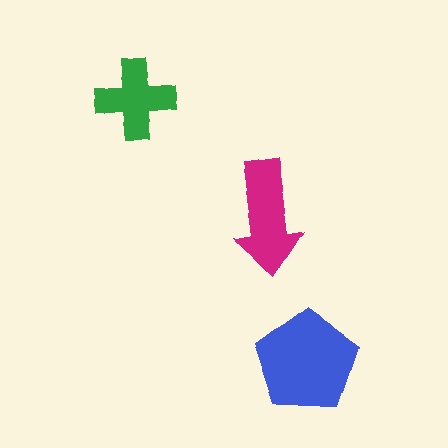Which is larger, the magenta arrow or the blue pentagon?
The blue pentagon.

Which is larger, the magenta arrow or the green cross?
The magenta arrow.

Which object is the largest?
The blue pentagon.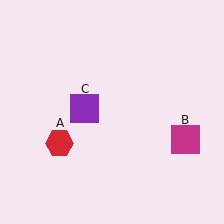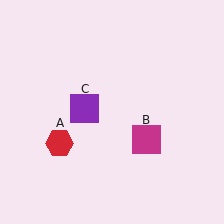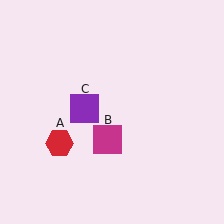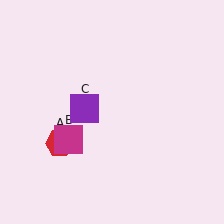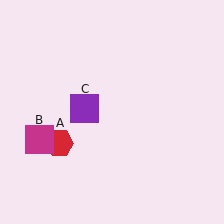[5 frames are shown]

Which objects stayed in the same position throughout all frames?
Red hexagon (object A) and purple square (object C) remained stationary.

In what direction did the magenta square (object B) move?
The magenta square (object B) moved left.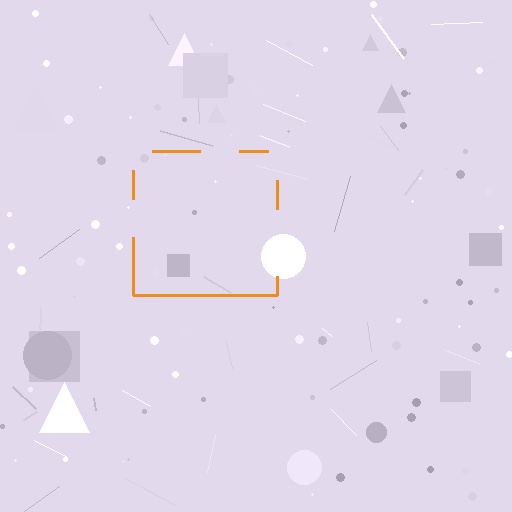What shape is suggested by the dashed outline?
The dashed outline suggests a square.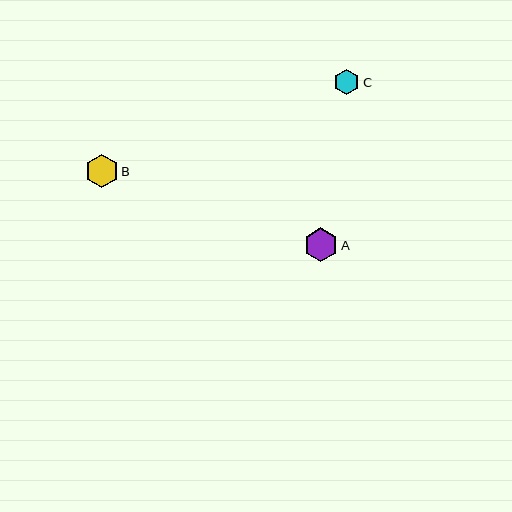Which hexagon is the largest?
Hexagon A is the largest with a size of approximately 34 pixels.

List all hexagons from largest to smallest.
From largest to smallest: A, B, C.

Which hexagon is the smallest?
Hexagon C is the smallest with a size of approximately 25 pixels.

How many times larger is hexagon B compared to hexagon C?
Hexagon B is approximately 1.3 times the size of hexagon C.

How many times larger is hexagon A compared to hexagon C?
Hexagon A is approximately 1.3 times the size of hexagon C.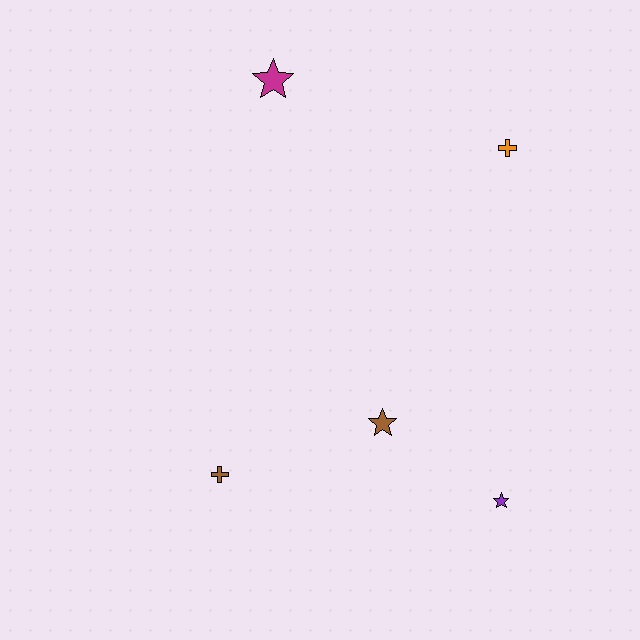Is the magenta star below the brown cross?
No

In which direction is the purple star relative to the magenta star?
The purple star is below the magenta star.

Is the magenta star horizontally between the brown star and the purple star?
No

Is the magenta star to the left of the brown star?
Yes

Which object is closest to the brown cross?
The brown star is closest to the brown cross.